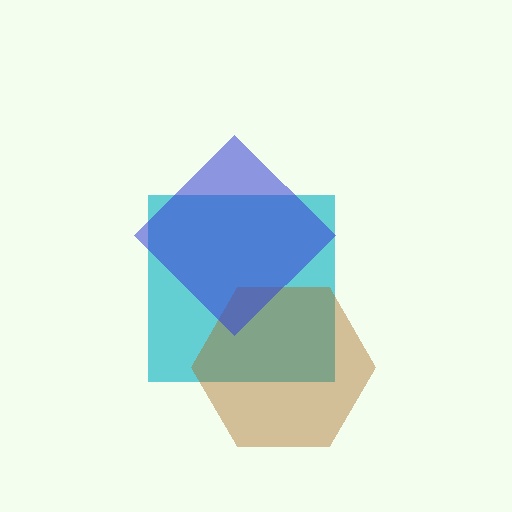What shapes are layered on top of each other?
The layered shapes are: a cyan square, a brown hexagon, a blue diamond.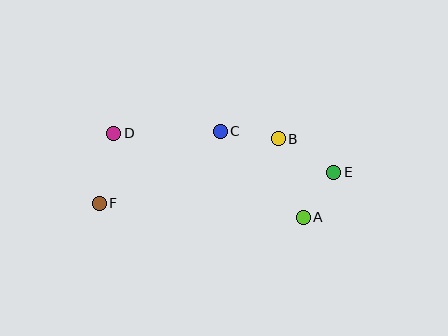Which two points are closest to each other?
Points A and E are closest to each other.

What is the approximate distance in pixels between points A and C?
The distance between A and C is approximately 119 pixels.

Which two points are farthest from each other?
Points E and F are farthest from each other.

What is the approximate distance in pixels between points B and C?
The distance between B and C is approximately 59 pixels.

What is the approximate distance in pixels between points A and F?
The distance between A and F is approximately 204 pixels.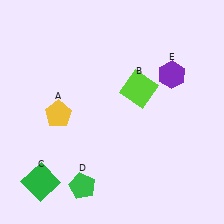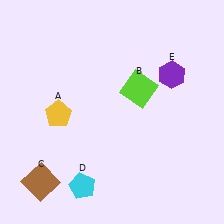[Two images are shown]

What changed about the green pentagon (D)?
In Image 1, D is green. In Image 2, it changed to cyan.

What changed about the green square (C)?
In Image 1, C is green. In Image 2, it changed to brown.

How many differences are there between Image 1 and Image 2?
There are 2 differences between the two images.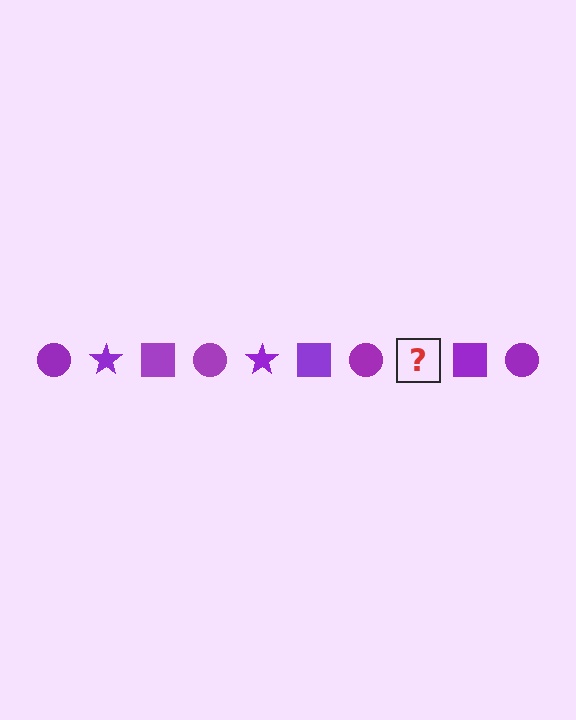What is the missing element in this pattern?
The missing element is a purple star.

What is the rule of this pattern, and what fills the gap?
The rule is that the pattern cycles through circle, star, square shapes in purple. The gap should be filled with a purple star.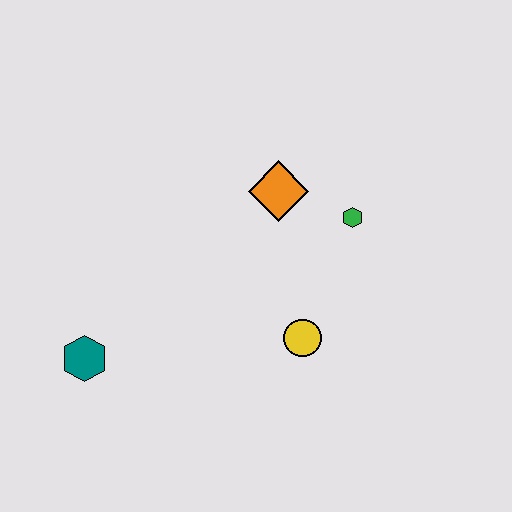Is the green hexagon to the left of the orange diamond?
No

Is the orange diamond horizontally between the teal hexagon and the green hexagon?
Yes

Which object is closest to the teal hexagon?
The yellow circle is closest to the teal hexagon.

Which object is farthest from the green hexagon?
The teal hexagon is farthest from the green hexagon.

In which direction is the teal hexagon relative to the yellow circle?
The teal hexagon is to the left of the yellow circle.